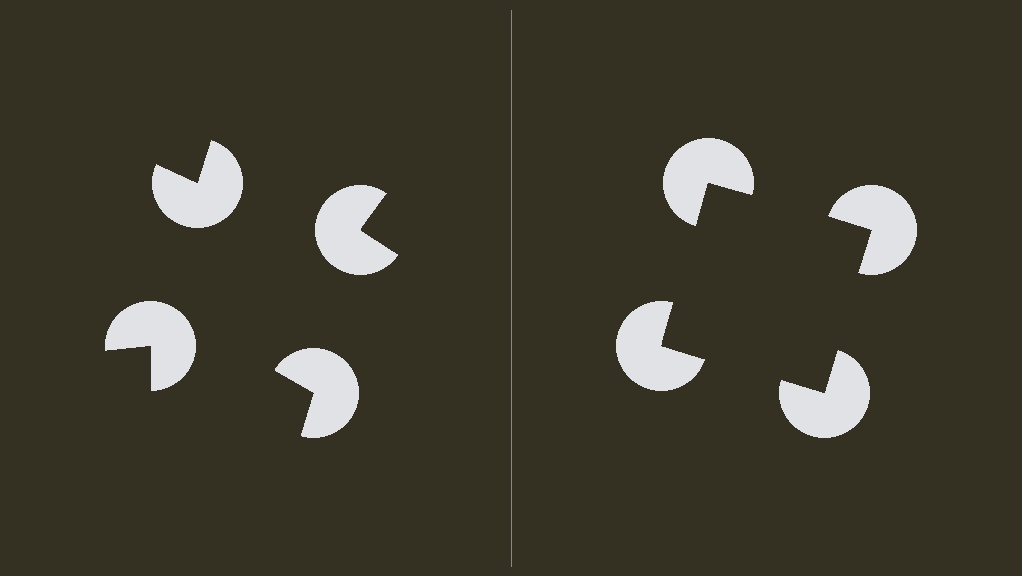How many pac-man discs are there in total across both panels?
8 — 4 on each side.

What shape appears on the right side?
An illusory square.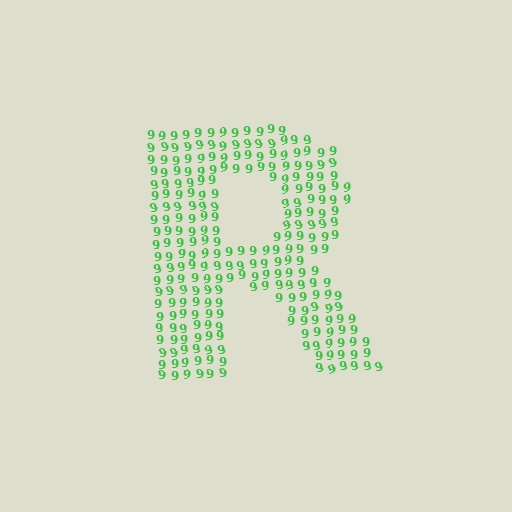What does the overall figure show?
The overall figure shows the letter R.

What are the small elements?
The small elements are digit 9's.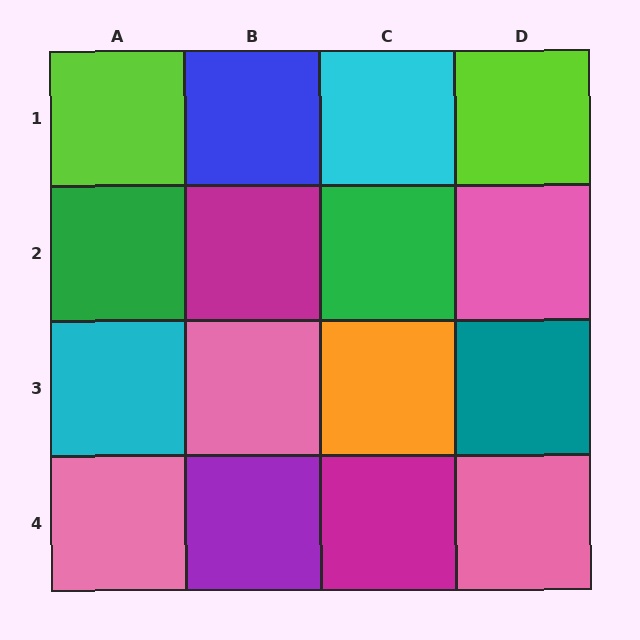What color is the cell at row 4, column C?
Magenta.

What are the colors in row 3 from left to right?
Cyan, pink, orange, teal.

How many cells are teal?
1 cell is teal.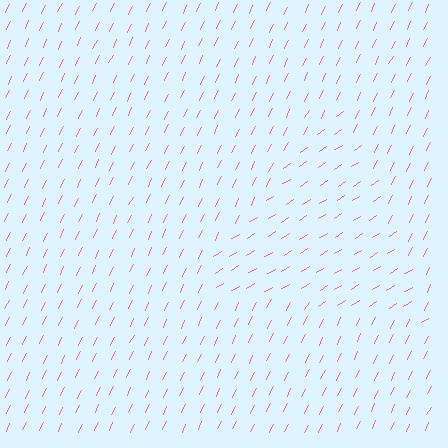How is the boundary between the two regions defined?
The boundary is defined purely by a change in line orientation (approximately 31 degrees difference). All lines are the same color and thickness.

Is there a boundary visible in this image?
Yes, there is a texture boundary formed by a change in line orientation.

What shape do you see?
I see a triangle.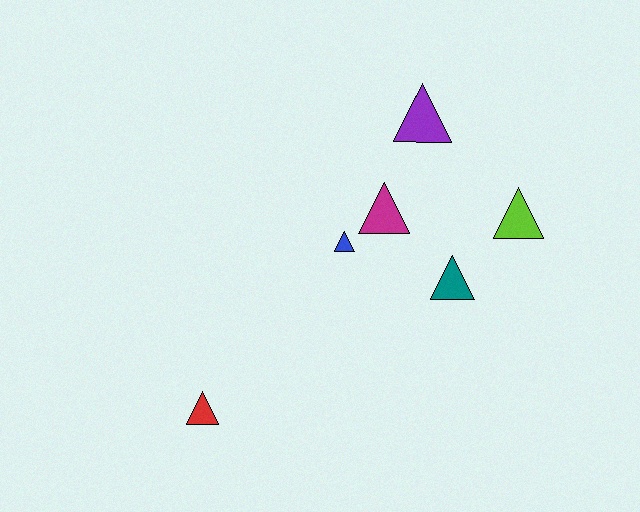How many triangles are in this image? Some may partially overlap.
There are 6 triangles.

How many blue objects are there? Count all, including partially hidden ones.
There is 1 blue object.